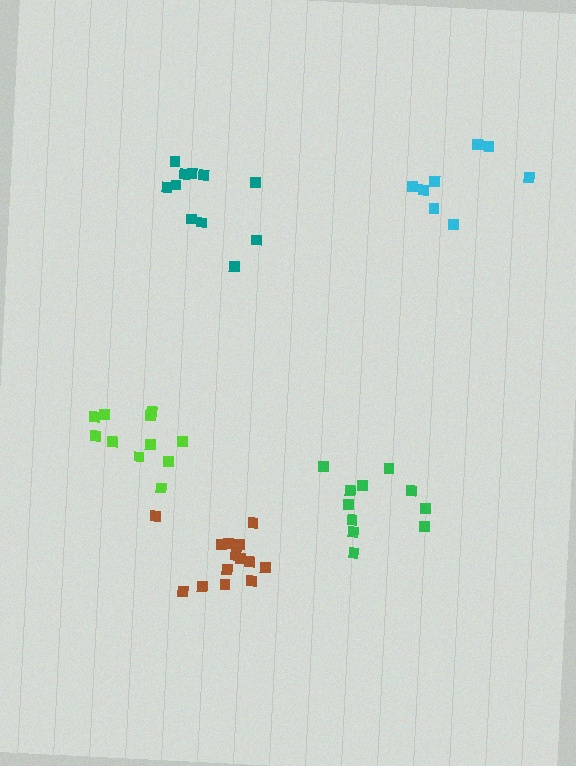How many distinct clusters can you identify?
There are 5 distinct clusters.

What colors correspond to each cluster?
The clusters are colored: lime, green, brown, teal, cyan.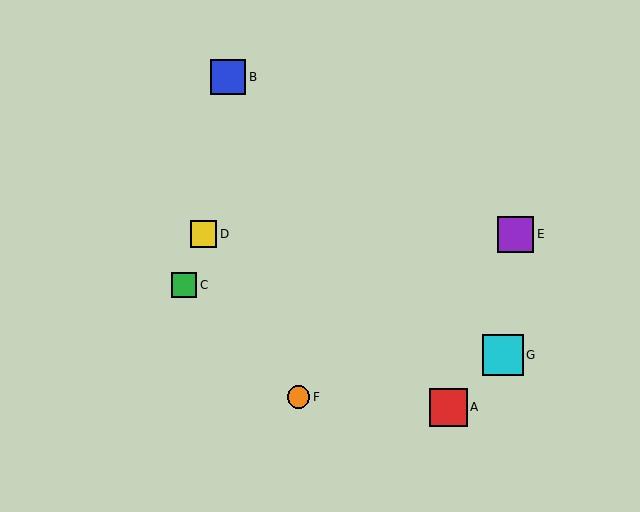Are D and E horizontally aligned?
Yes, both are at y≈234.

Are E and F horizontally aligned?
No, E is at y≈234 and F is at y≈397.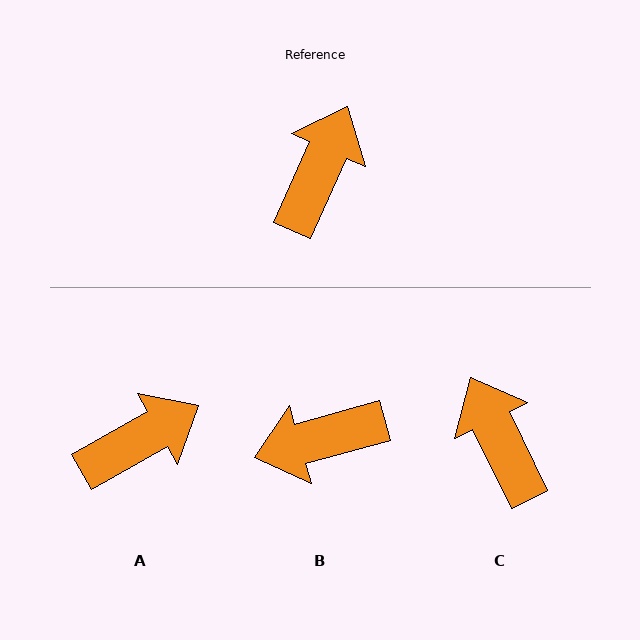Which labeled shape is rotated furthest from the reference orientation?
B, about 130 degrees away.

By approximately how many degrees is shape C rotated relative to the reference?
Approximately 50 degrees counter-clockwise.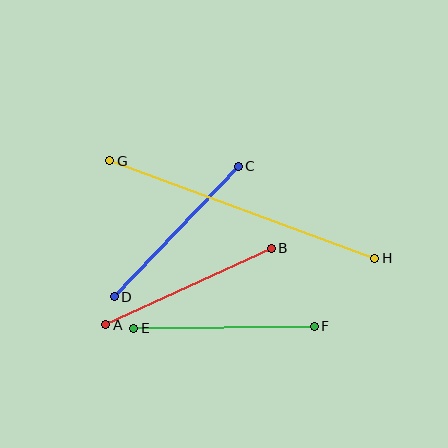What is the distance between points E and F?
The distance is approximately 180 pixels.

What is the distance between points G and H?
The distance is approximately 282 pixels.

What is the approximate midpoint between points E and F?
The midpoint is at approximately (224, 327) pixels.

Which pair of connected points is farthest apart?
Points G and H are farthest apart.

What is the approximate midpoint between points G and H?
The midpoint is at approximately (242, 209) pixels.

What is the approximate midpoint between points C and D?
The midpoint is at approximately (176, 231) pixels.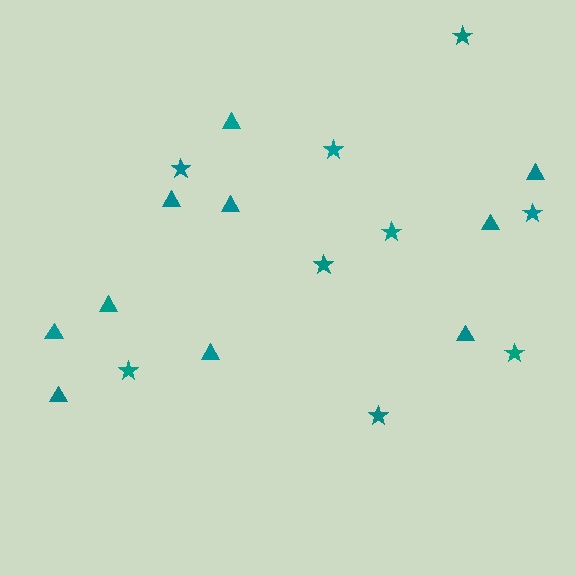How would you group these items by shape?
There are 2 groups: one group of triangles (10) and one group of stars (9).